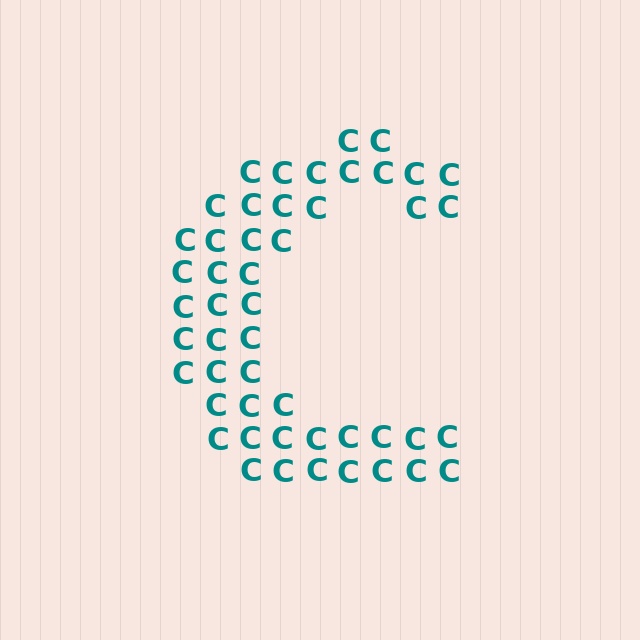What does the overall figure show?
The overall figure shows the letter C.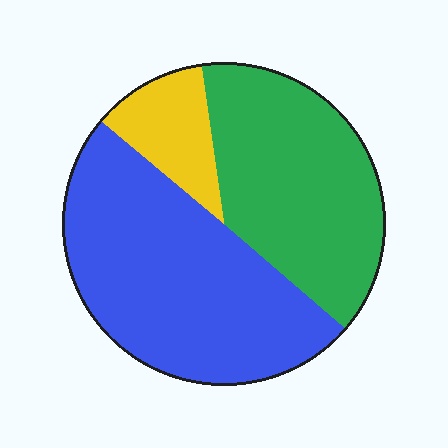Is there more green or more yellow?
Green.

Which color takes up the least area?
Yellow, at roughly 10%.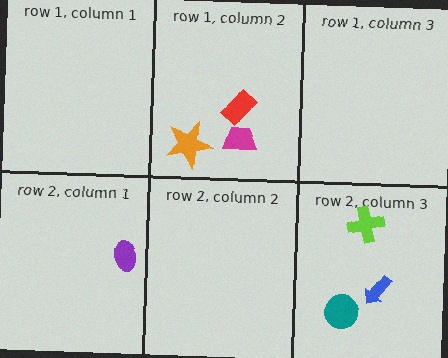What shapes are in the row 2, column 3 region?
The blue arrow, the teal circle, the lime cross.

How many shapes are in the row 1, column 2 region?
3.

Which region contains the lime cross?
The row 2, column 3 region.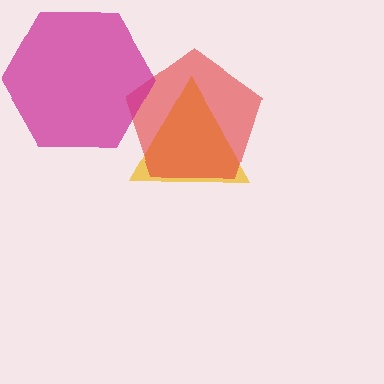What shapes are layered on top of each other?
The layered shapes are: a yellow triangle, a red pentagon, a magenta hexagon.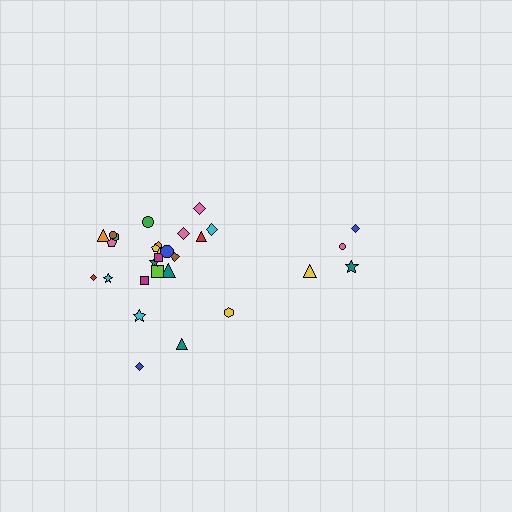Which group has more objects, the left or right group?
The left group.